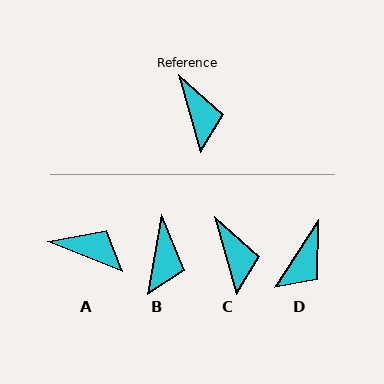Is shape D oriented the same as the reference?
No, it is off by about 49 degrees.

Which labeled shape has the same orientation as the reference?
C.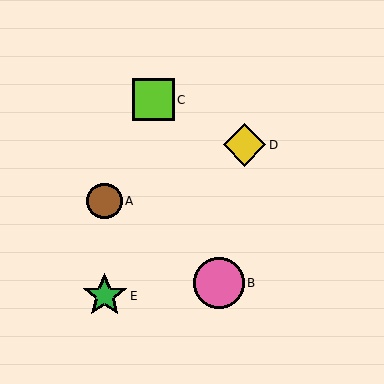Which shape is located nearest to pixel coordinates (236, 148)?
The yellow diamond (labeled D) at (245, 145) is nearest to that location.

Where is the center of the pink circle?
The center of the pink circle is at (219, 283).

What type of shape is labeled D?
Shape D is a yellow diamond.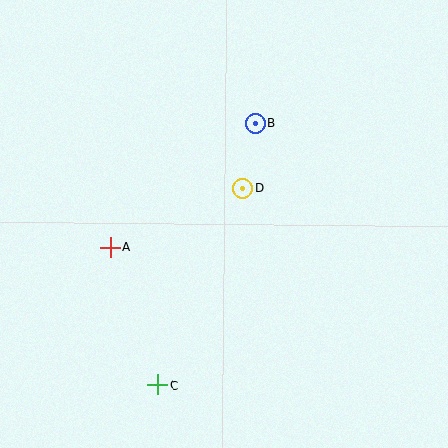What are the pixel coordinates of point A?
Point A is at (110, 247).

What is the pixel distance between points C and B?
The distance between C and B is 279 pixels.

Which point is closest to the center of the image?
Point D at (243, 189) is closest to the center.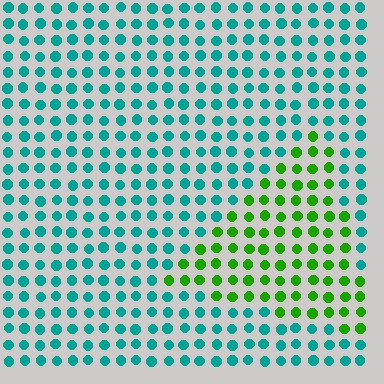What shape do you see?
I see a triangle.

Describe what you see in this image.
The image is filled with small teal elements in a uniform arrangement. A triangle-shaped region is visible where the elements are tinted to a slightly different hue, forming a subtle color boundary.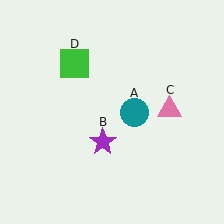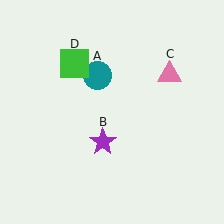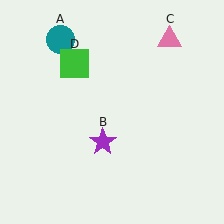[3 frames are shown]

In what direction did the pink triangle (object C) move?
The pink triangle (object C) moved up.